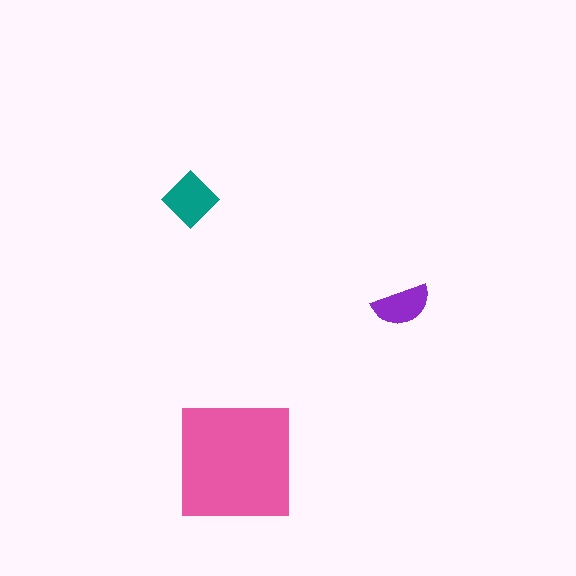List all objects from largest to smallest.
The pink square, the teal diamond, the purple semicircle.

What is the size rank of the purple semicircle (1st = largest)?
3rd.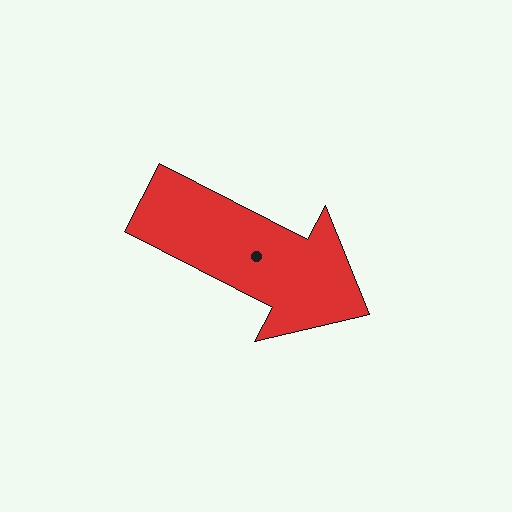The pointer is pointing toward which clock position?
Roughly 4 o'clock.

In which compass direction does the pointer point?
Southeast.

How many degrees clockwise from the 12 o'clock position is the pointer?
Approximately 117 degrees.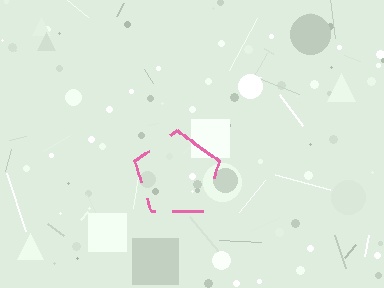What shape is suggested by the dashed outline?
The dashed outline suggests a pentagon.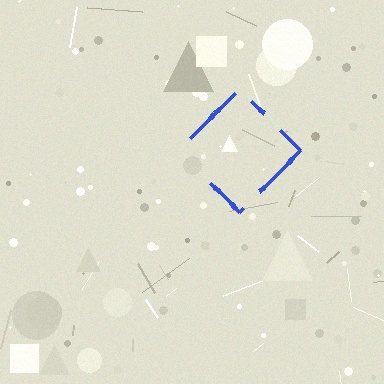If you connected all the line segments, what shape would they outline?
They would outline a diamond.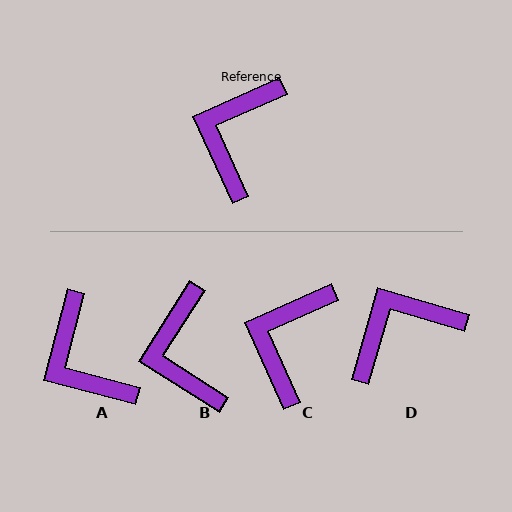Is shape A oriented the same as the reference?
No, it is off by about 51 degrees.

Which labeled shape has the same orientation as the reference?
C.